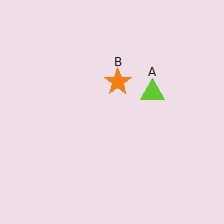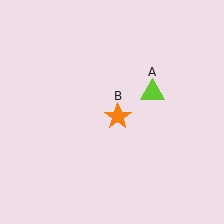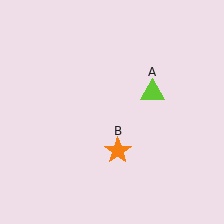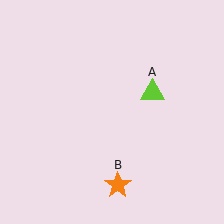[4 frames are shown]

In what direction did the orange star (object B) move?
The orange star (object B) moved down.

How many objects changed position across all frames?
1 object changed position: orange star (object B).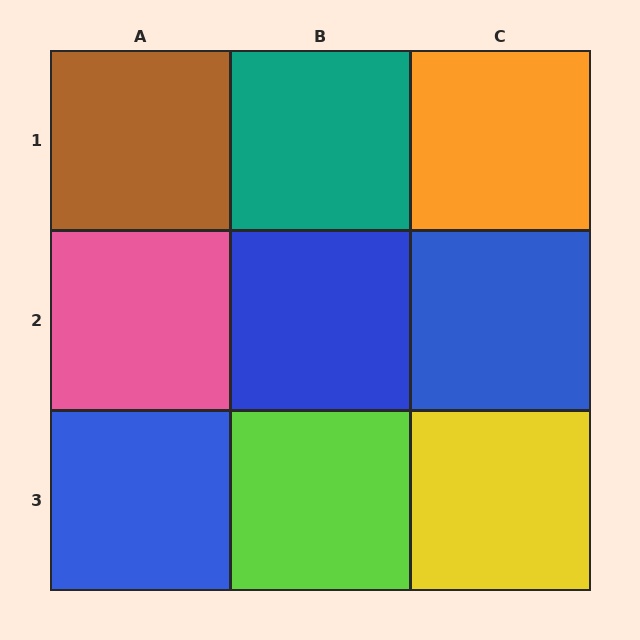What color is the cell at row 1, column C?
Orange.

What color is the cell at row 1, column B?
Teal.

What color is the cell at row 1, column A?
Brown.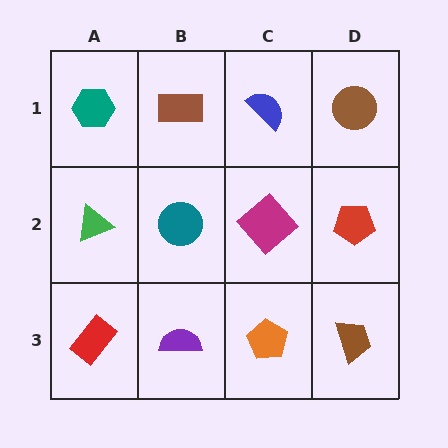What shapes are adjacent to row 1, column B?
A teal circle (row 2, column B), a teal hexagon (row 1, column A), a blue semicircle (row 1, column C).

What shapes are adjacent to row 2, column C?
A blue semicircle (row 1, column C), an orange pentagon (row 3, column C), a teal circle (row 2, column B), a red pentagon (row 2, column D).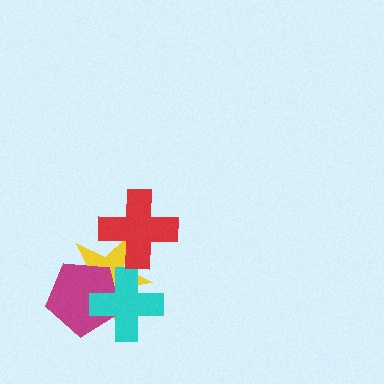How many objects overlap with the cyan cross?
2 objects overlap with the cyan cross.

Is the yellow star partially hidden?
Yes, it is partially covered by another shape.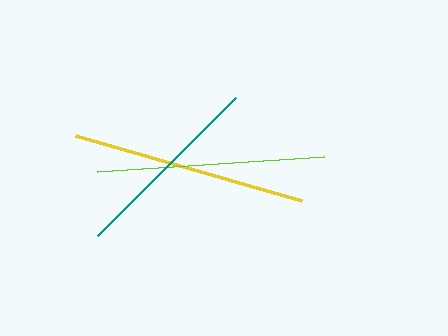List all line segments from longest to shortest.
From longest to shortest: yellow, lime, teal.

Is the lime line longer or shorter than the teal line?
The lime line is longer than the teal line.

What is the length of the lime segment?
The lime segment is approximately 227 pixels long.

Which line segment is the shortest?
The teal line is the shortest at approximately 195 pixels.